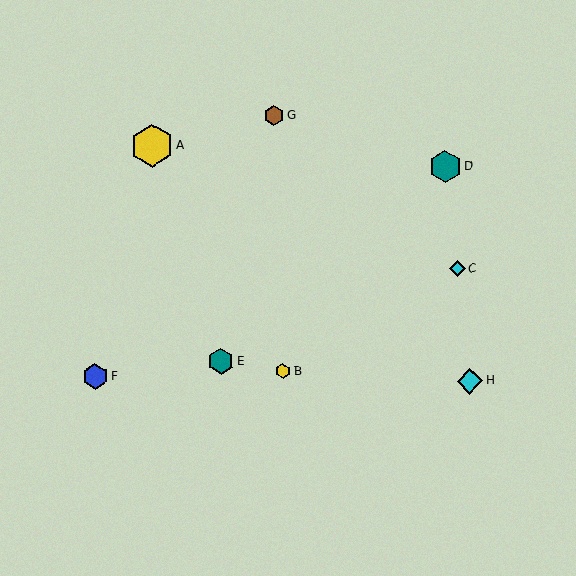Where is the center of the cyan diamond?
The center of the cyan diamond is at (470, 381).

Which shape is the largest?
The yellow hexagon (labeled A) is the largest.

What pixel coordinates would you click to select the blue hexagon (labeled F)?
Click at (95, 376) to select the blue hexagon F.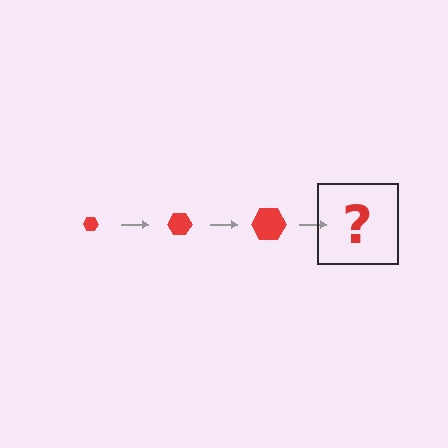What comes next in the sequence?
The next element should be a red hexagon, larger than the previous one.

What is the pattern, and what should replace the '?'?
The pattern is that the hexagon gets progressively larger each step. The '?' should be a red hexagon, larger than the previous one.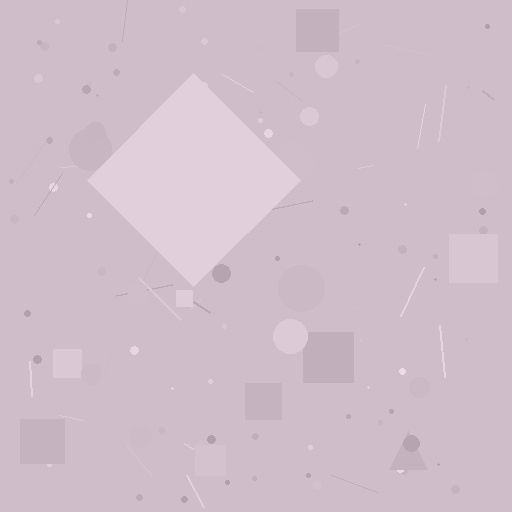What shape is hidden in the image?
A diamond is hidden in the image.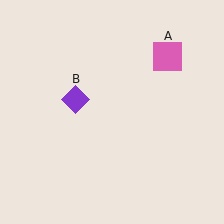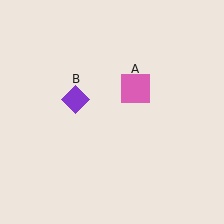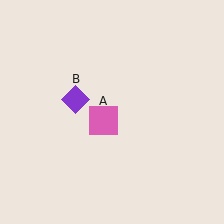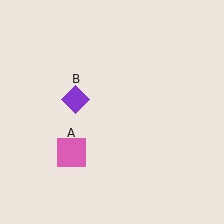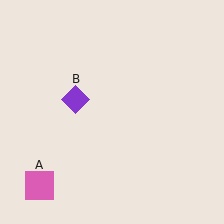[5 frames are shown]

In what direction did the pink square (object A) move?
The pink square (object A) moved down and to the left.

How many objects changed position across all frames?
1 object changed position: pink square (object A).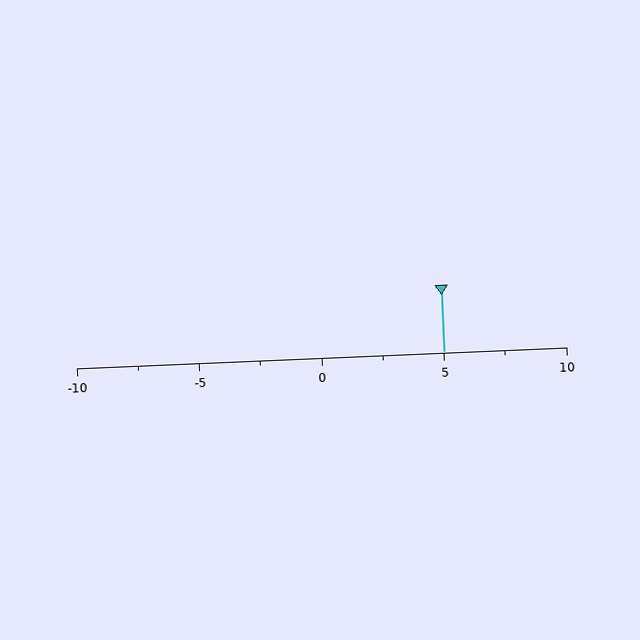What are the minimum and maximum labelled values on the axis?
The axis runs from -10 to 10.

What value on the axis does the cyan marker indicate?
The marker indicates approximately 5.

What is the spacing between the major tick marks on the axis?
The major ticks are spaced 5 apart.